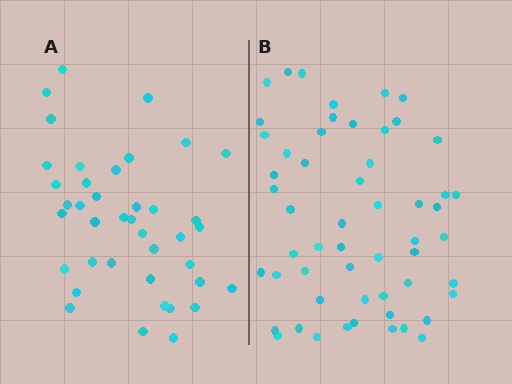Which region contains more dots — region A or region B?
Region B (the right region) has more dots.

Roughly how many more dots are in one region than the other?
Region B has approximately 15 more dots than region A.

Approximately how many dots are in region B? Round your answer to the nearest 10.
About 60 dots. (The exact count is 55, which rounds to 60.)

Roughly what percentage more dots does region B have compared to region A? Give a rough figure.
About 40% more.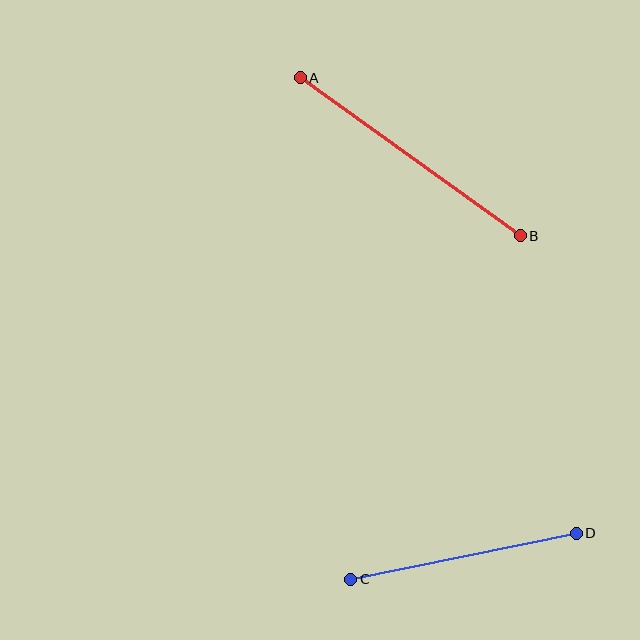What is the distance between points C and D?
The distance is approximately 230 pixels.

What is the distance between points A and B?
The distance is approximately 271 pixels.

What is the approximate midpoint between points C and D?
The midpoint is at approximately (463, 556) pixels.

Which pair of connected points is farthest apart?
Points A and B are farthest apart.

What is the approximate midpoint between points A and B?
The midpoint is at approximately (410, 157) pixels.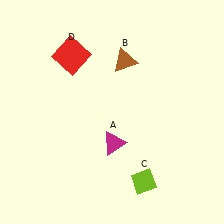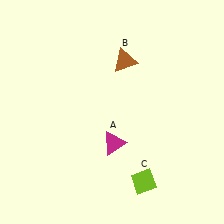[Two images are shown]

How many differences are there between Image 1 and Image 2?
There is 1 difference between the two images.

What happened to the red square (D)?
The red square (D) was removed in Image 2. It was in the top-left area of Image 1.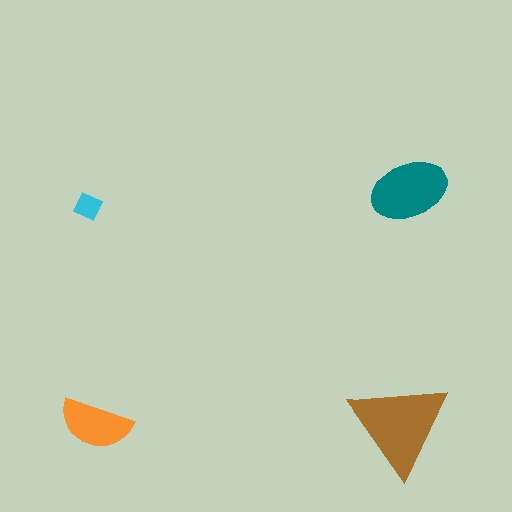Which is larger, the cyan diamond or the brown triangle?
The brown triangle.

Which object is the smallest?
The cyan diamond.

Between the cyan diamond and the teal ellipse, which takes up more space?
The teal ellipse.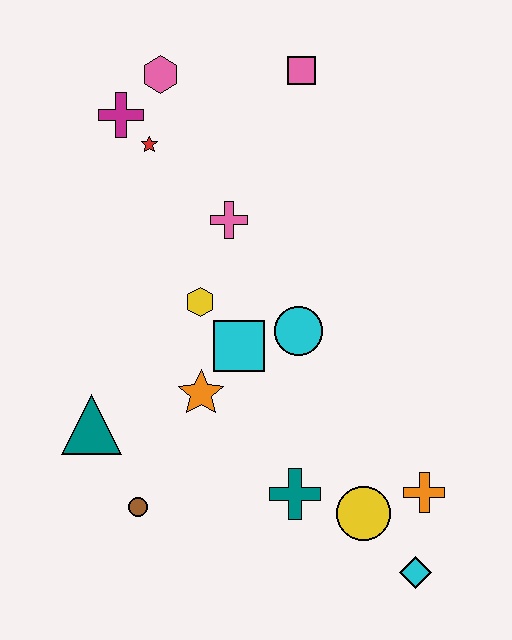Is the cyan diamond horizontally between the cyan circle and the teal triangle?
No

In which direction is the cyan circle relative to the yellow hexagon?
The cyan circle is to the right of the yellow hexagon.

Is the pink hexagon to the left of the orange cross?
Yes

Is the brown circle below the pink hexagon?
Yes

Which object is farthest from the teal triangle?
The pink square is farthest from the teal triangle.